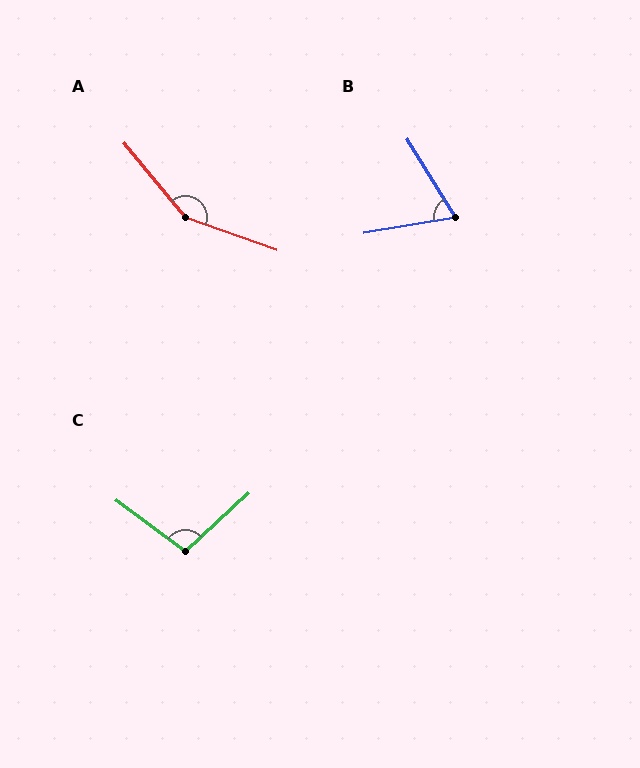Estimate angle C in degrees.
Approximately 101 degrees.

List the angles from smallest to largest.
B (68°), C (101°), A (149°).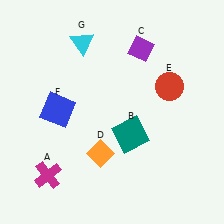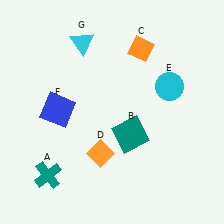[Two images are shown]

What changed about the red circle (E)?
In Image 1, E is red. In Image 2, it changed to cyan.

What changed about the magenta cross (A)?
In Image 1, A is magenta. In Image 2, it changed to teal.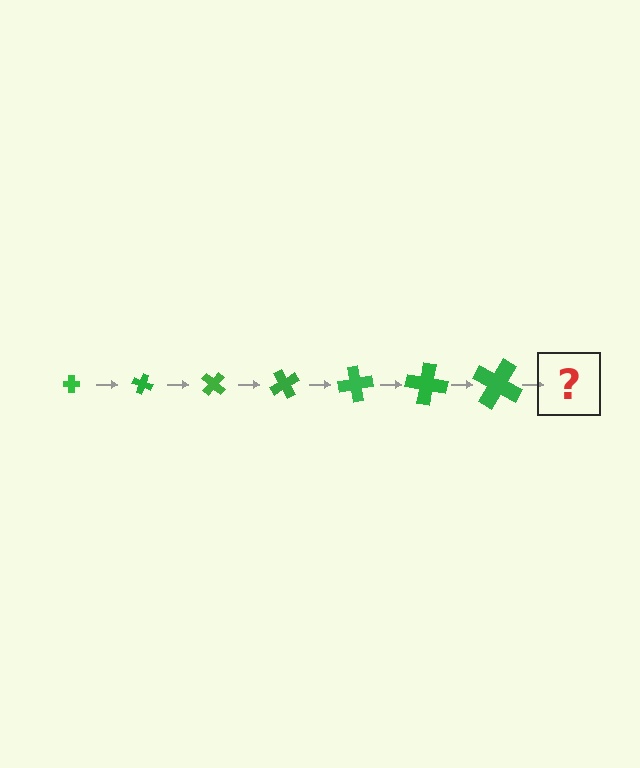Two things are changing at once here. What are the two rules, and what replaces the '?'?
The two rules are that the cross grows larger each step and it rotates 20 degrees each step. The '?' should be a cross, larger than the previous one and rotated 140 degrees from the start.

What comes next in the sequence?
The next element should be a cross, larger than the previous one and rotated 140 degrees from the start.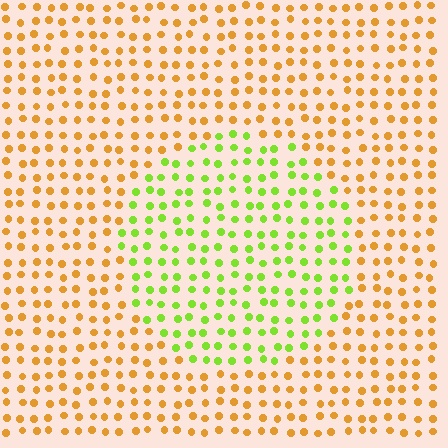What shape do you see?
I see a circle.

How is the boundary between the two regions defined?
The boundary is defined purely by a slight shift in hue (about 58 degrees). Spacing, size, and orientation are identical on both sides.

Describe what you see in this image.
The image is filled with small orange elements in a uniform arrangement. A circle-shaped region is visible where the elements are tinted to a slightly different hue, forming a subtle color boundary.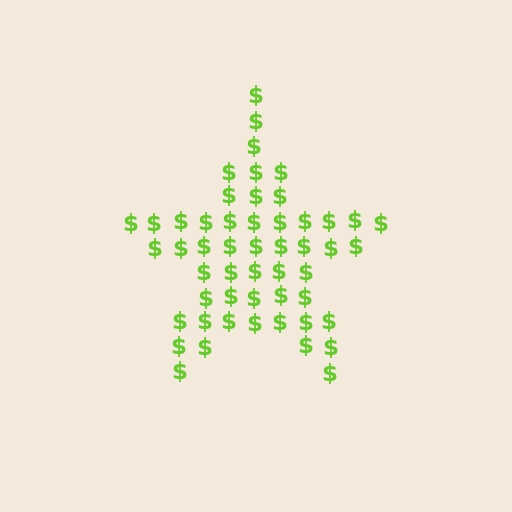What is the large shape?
The large shape is a star.